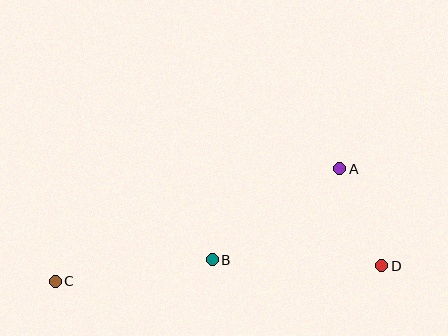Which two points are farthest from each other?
Points C and D are farthest from each other.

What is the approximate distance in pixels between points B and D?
The distance between B and D is approximately 170 pixels.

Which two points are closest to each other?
Points A and D are closest to each other.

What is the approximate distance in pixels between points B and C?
The distance between B and C is approximately 158 pixels.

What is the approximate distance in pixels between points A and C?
The distance between A and C is approximately 307 pixels.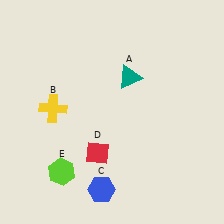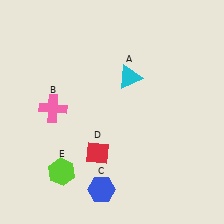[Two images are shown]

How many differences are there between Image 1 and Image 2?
There are 2 differences between the two images.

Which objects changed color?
A changed from teal to cyan. B changed from yellow to pink.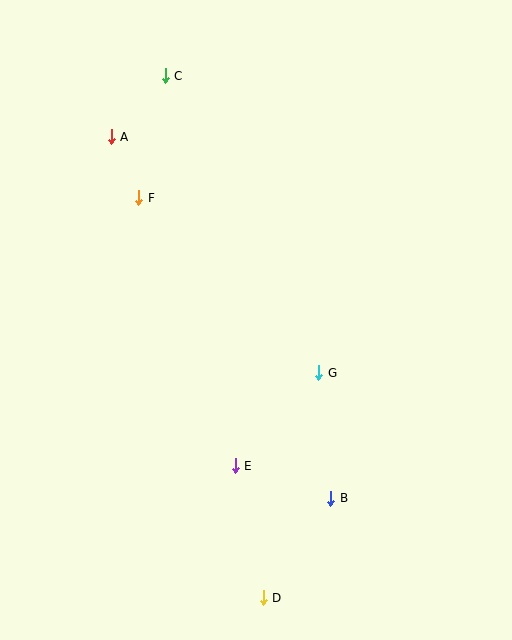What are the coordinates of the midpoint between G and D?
The midpoint between G and D is at (291, 485).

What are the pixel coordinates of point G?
Point G is at (319, 373).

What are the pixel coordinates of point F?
Point F is at (139, 198).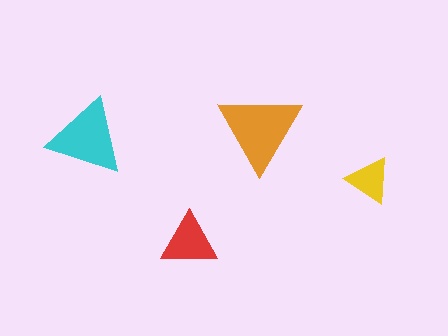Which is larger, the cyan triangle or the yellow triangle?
The cyan one.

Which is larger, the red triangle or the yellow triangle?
The red one.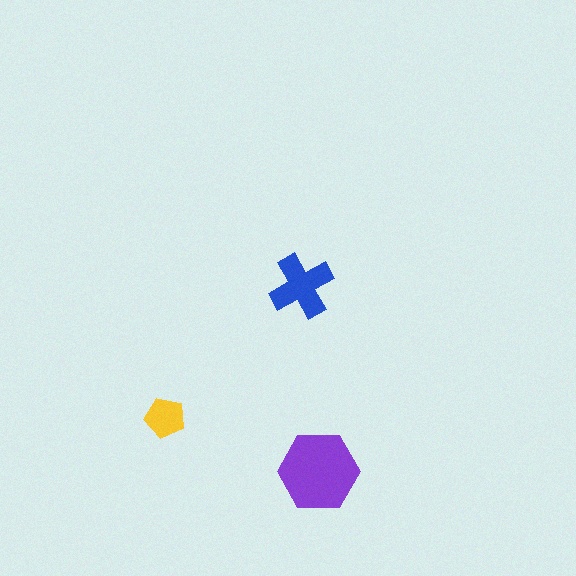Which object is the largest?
The purple hexagon.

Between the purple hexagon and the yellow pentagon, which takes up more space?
The purple hexagon.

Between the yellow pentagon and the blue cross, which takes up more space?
The blue cross.